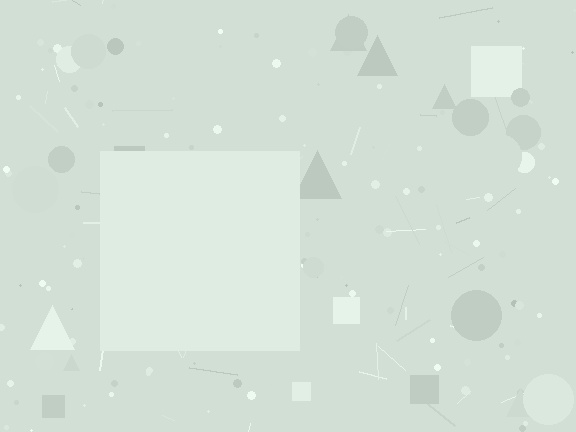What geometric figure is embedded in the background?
A square is embedded in the background.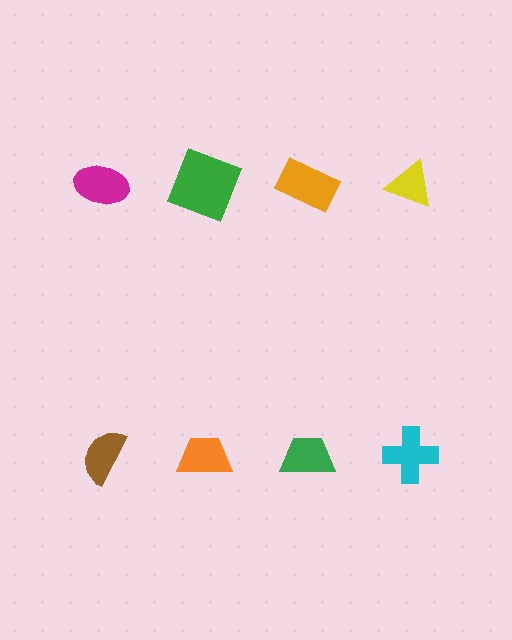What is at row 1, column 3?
An orange rectangle.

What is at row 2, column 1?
A brown semicircle.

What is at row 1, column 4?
A yellow triangle.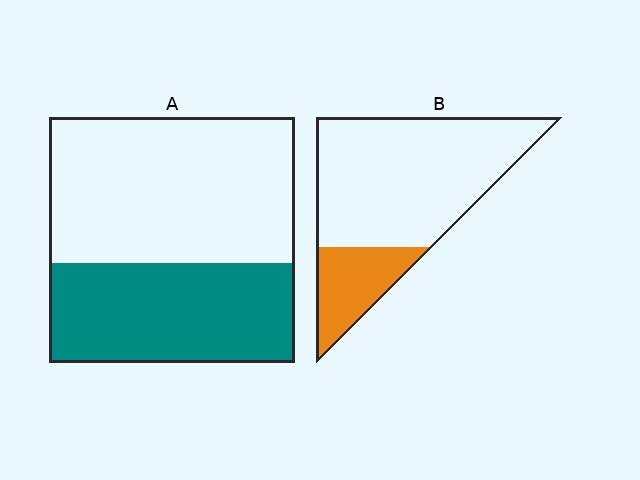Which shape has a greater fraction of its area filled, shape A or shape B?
Shape A.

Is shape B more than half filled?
No.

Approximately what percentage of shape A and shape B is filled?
A is approximately 40% and B is approximately 20%.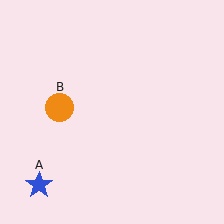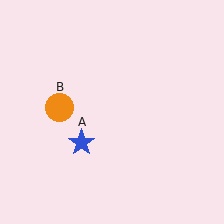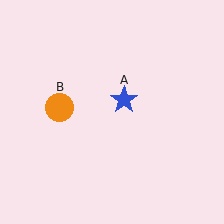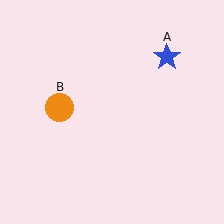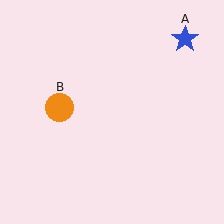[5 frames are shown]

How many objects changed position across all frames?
1 object changed position: blue star (object A).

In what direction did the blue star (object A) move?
The blue star (object A) moved up and to the right.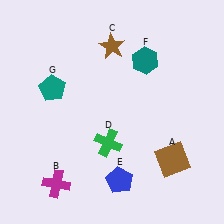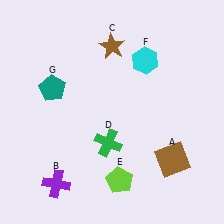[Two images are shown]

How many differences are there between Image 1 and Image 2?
There are 3 differences between the two images.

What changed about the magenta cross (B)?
In Image 1, B is magenta. In Image 2, it changed to purple.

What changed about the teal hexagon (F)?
In Image 1, F is teal. In Image 2, it changed to cyan.